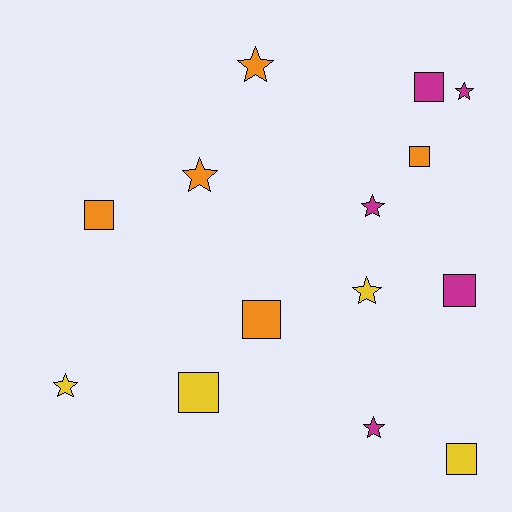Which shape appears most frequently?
Star, with 7 objects.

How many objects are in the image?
There are 14 objects.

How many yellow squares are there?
There are 2 yellow squares.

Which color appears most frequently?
Orange, with 5 objects.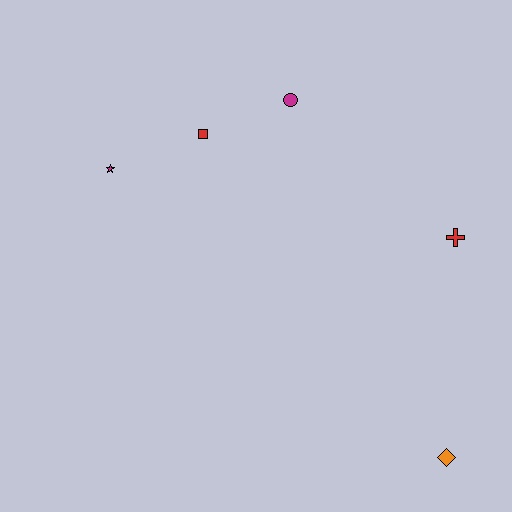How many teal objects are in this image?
There are no teal objects.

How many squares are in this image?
There is 1 square.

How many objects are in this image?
There are 5 objects.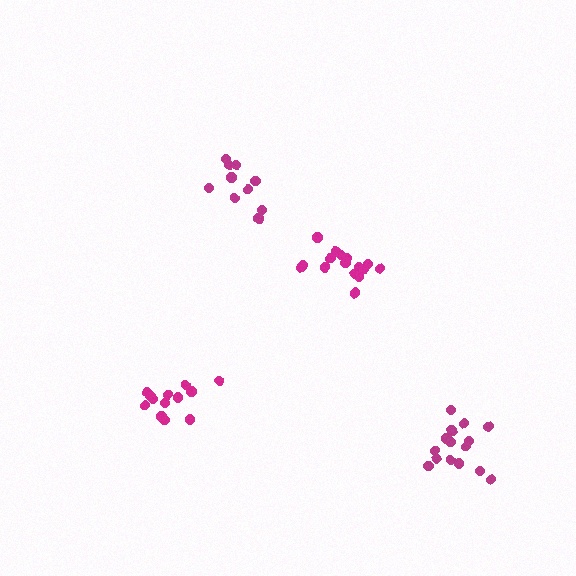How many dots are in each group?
Group 1: 13 dots, Group 2: 15 dots, Group 3: 16 dots, Group 4: 11 dots (55 total).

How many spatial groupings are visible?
There are 4 spatial groupings.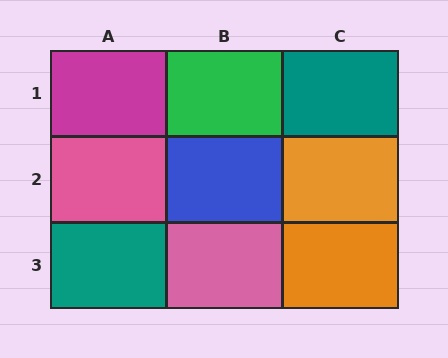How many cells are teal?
2 cells are teal.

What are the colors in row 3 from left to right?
Teal, pink, orange.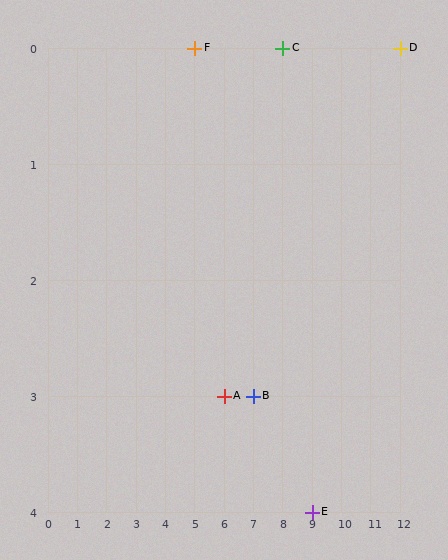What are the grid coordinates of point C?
Point C is at grid coordinates (8, 0).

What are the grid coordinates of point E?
Point E is at grid coordinates (9, 4).